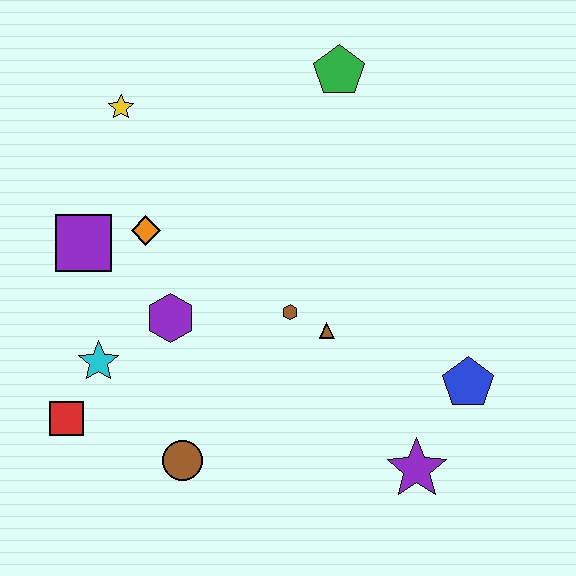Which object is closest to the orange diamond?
The purple square is closest to the orange diamond.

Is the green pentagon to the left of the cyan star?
No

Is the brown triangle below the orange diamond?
Yes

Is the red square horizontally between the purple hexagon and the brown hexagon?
No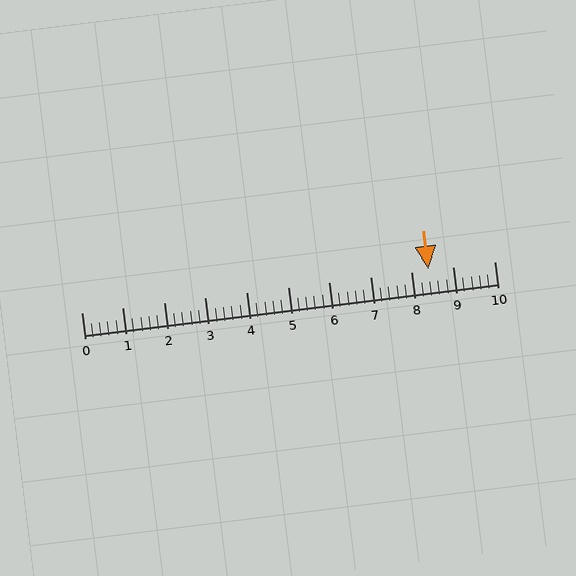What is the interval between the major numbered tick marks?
The major tick marks are spaced 1 units apart.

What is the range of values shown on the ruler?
The ruler shows values from 0 to 10.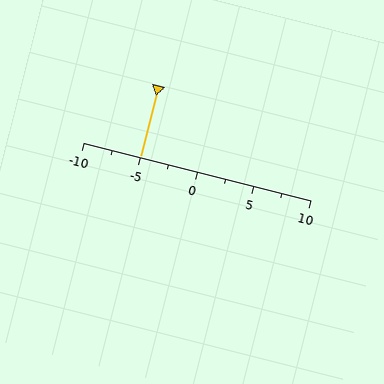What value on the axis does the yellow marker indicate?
The marker indicates approximately -5.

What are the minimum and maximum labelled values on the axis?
The axis runs from -10 to 10.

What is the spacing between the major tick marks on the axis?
The major ticks are spaced 5 apart.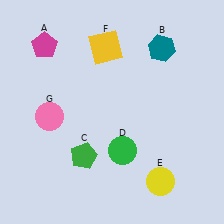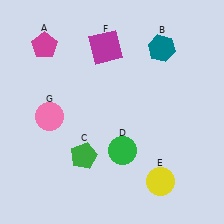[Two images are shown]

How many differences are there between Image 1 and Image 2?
There is 1 difference between the two images.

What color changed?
The square (F) changed from yellow in Image 1 to magenta in Image 2.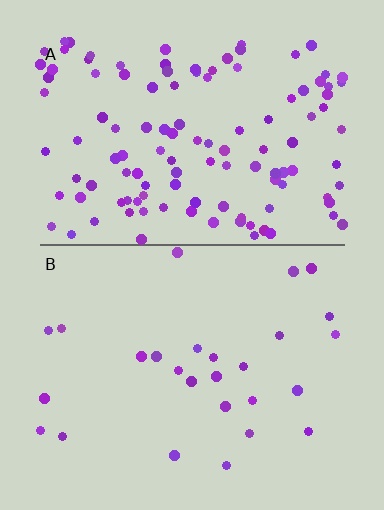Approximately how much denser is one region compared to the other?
Approximately 4.4× — region A over region B.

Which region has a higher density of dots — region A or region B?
A (the top).